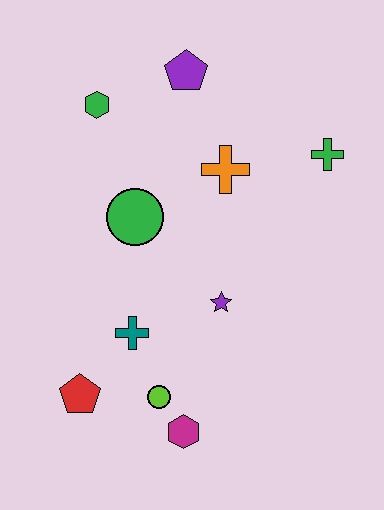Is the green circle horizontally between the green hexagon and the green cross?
Yes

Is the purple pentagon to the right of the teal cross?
Yes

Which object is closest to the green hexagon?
The purple pentagon is closest to the green hexagon.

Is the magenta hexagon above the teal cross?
No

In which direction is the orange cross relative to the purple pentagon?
The orange cross is below the purple pentagon.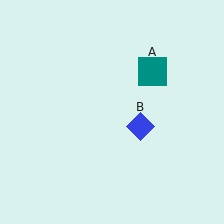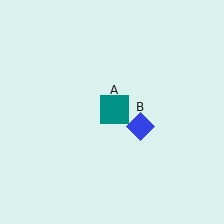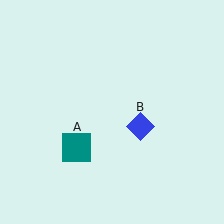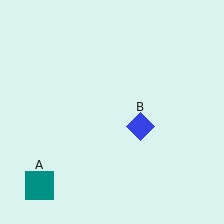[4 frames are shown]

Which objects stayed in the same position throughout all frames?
Blue diamond (object B) remained stationary.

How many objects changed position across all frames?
1 object changed position: teal square (object A).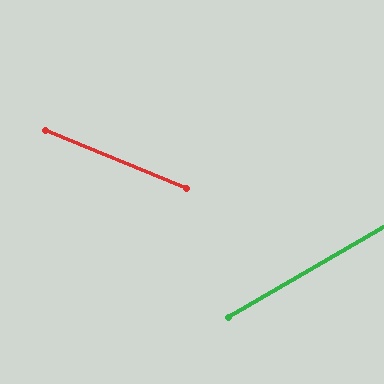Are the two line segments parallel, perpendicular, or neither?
Neither parallel nor perpendicular — they differ by about 53°.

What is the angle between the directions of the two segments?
Approximately 53 degrees.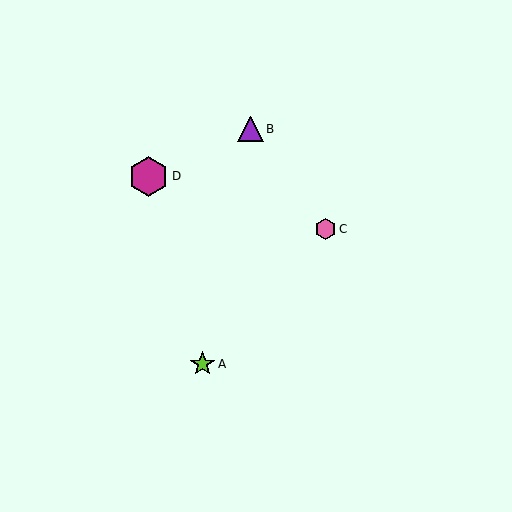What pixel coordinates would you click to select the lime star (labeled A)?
Click at (203, 364) to select the lime star A.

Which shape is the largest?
The magenta hexagon (labeled D) is the largest.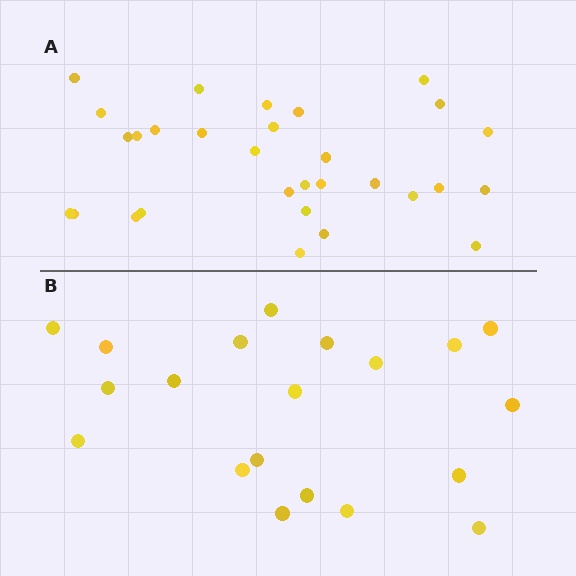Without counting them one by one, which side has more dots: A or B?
Region A (the top region) has more dots.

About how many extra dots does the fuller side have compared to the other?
Region A has roughly 10 or so more dots than region B.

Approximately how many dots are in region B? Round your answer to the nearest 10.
About 20 dots.